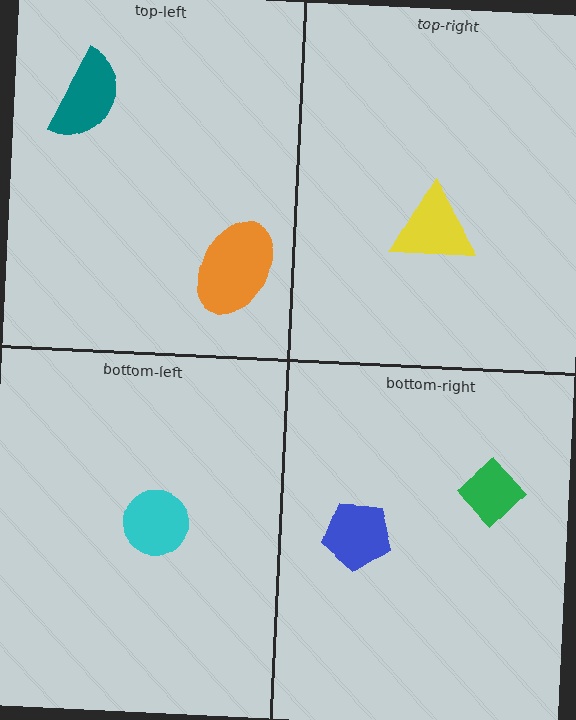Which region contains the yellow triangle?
The top-right region.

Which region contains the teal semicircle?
The top-left region.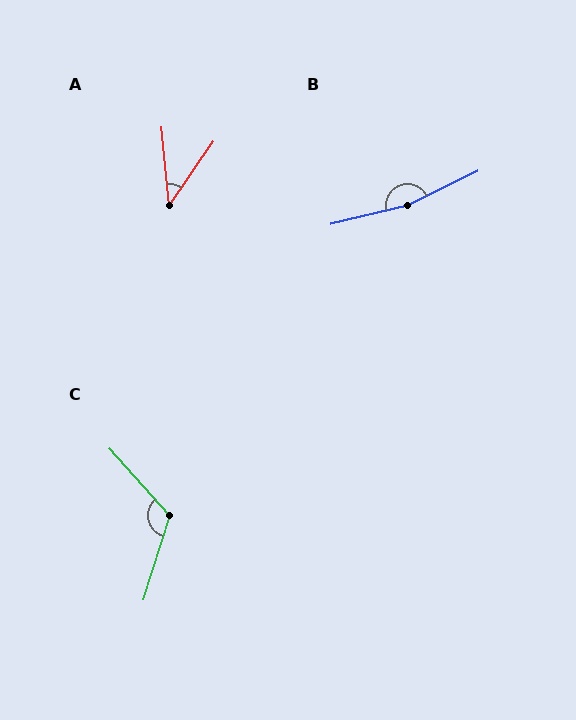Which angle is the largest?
B, at approximately 167 degrees.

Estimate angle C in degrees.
Approximately 121 degrees.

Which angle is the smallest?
A, at approximately 40 degrees.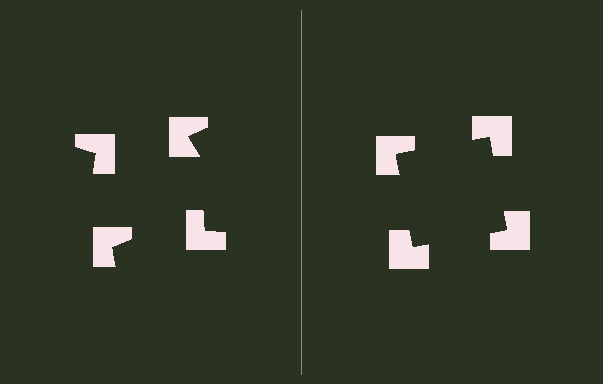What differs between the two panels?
The notched squares are positioned identically on both sides; only the wedge orientations differ. On the right they align to a square; on the left they are misaligned.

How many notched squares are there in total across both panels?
8 — 4 on each side.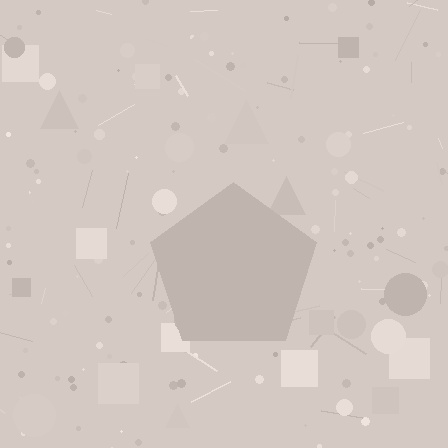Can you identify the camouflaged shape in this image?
The camouflaged shape is a pentagon.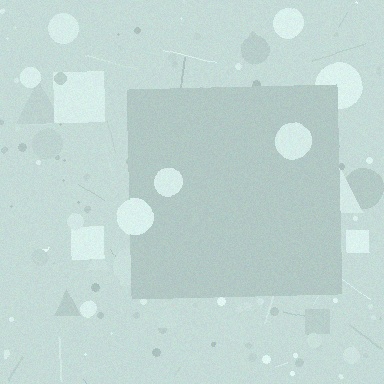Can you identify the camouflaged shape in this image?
The camouflaged shape is a square.